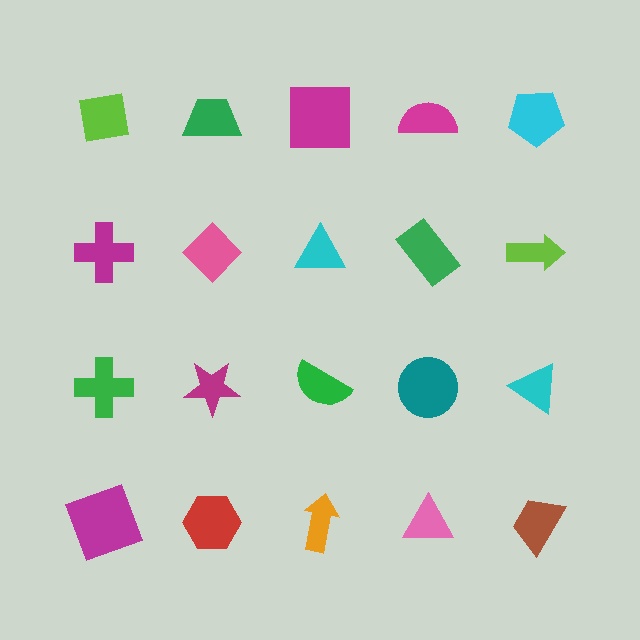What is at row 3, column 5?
A cyan triangle.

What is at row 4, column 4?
A pink triangle.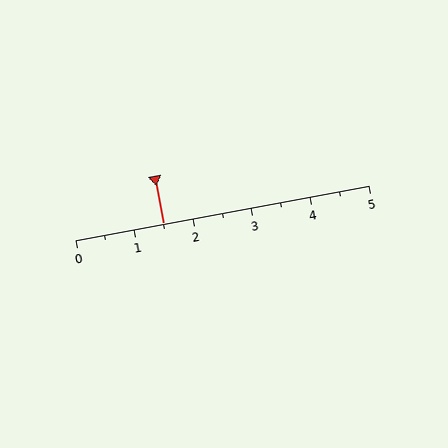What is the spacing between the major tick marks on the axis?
The major ticks are spaced 1 apart.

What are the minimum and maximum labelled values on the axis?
The axis runs from 0 to 5.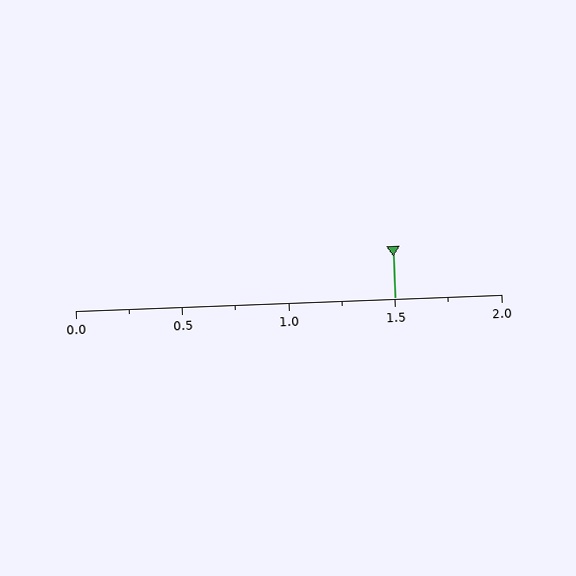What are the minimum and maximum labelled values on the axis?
The axis runs from 0.0 to 2.0.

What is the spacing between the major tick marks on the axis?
The major ticks are spaced 0.5 apart.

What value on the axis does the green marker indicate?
The marker indicates approximately 1.5.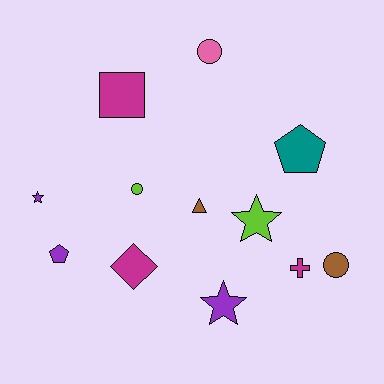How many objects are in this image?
There are 12 objects.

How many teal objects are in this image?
There is 1 teal object.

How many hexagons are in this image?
There are no hexagons.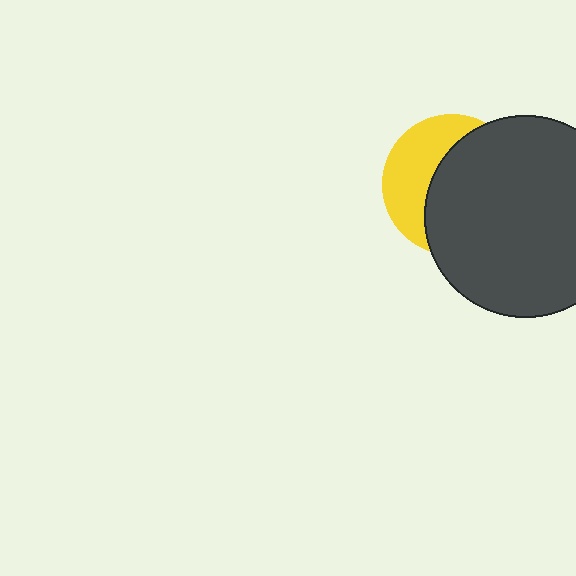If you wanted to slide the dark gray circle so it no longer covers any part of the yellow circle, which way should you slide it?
Slide it right — that is the most direct way to separate the two shapes.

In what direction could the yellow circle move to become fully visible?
The yellow circle could move left. That would shift it out from behind the dark gray circle entirely.